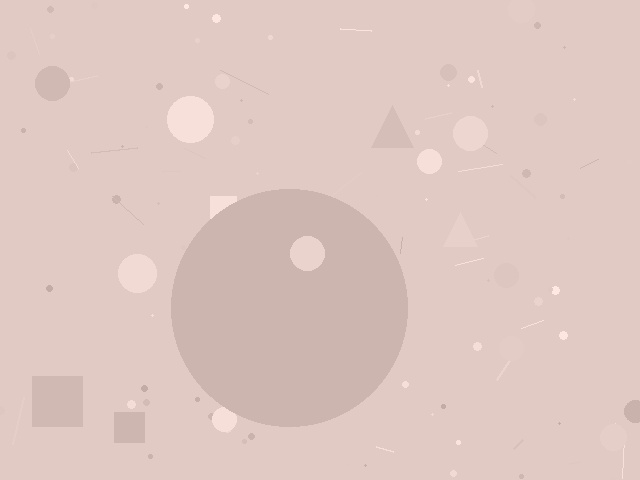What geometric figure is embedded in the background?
A circle is embedded in the background.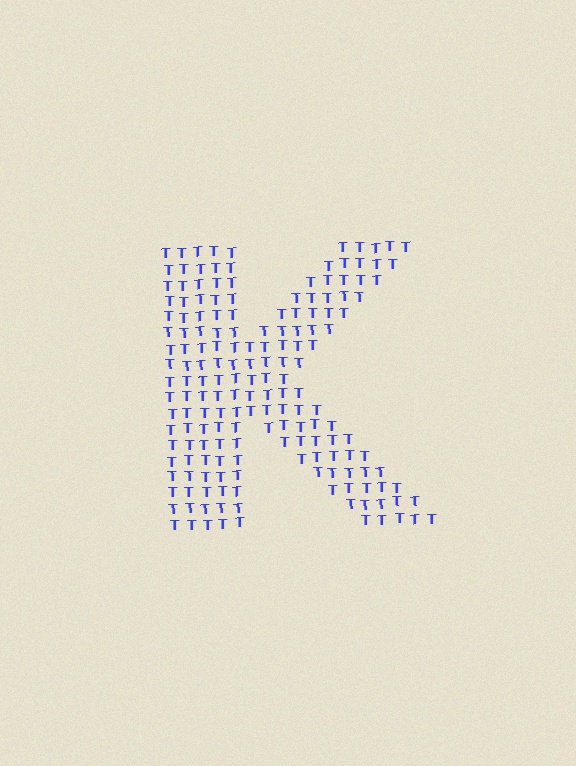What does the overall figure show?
The overall figure shows the letter K.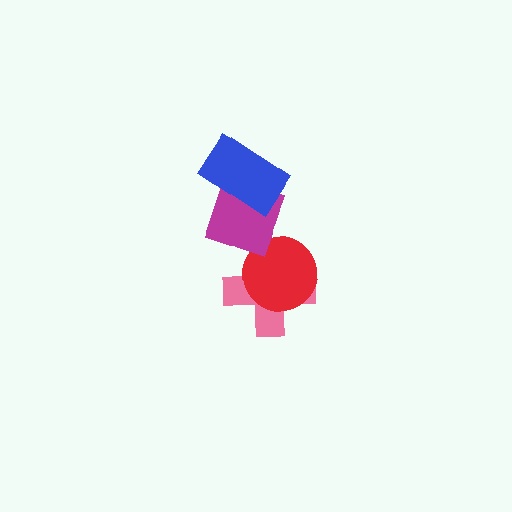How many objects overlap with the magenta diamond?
3 objects overlap with the magenta diamond.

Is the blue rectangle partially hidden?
No, no other shape covers it.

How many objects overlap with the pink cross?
2 objects overlap with the pink cross.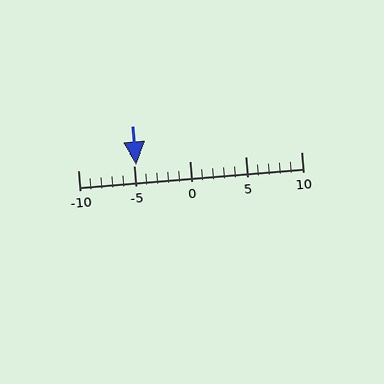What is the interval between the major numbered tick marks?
The major tick marks are spaced 5 units apart.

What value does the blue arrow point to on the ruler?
The blue arrow points to approximately -5.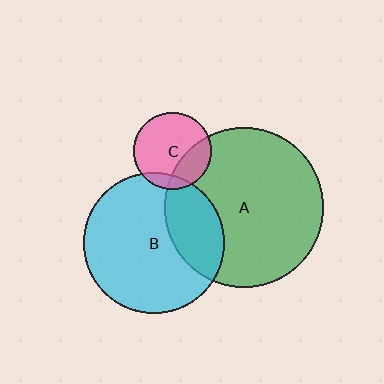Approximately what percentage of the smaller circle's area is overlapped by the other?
Approximately 30%.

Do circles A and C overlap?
Yes.